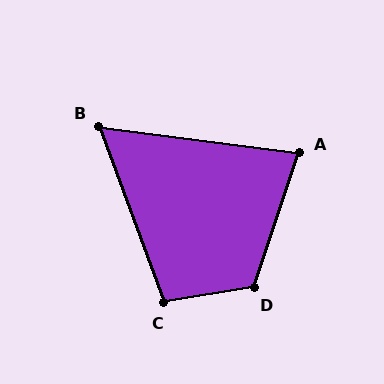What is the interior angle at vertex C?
Approximately 101 degrees (obtuse).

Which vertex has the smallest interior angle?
B, at approximately 62 degrees.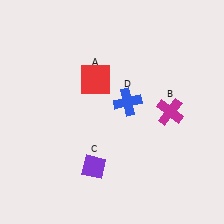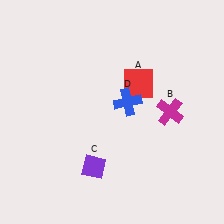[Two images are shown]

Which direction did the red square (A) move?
The red square (A) moved right.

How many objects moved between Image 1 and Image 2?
1 object moved between the two images.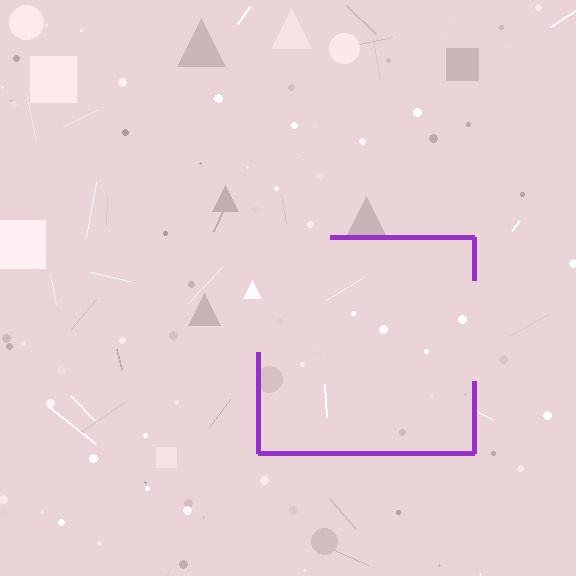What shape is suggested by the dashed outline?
The dashed outline suggests a square.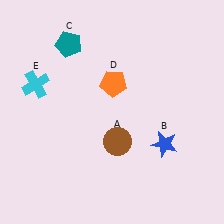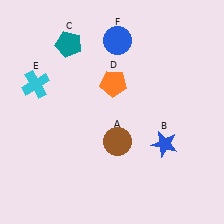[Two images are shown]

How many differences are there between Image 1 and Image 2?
There is 1 difference between the two images.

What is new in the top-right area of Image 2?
A blue circle (F) was added in the top-right area of Image 2.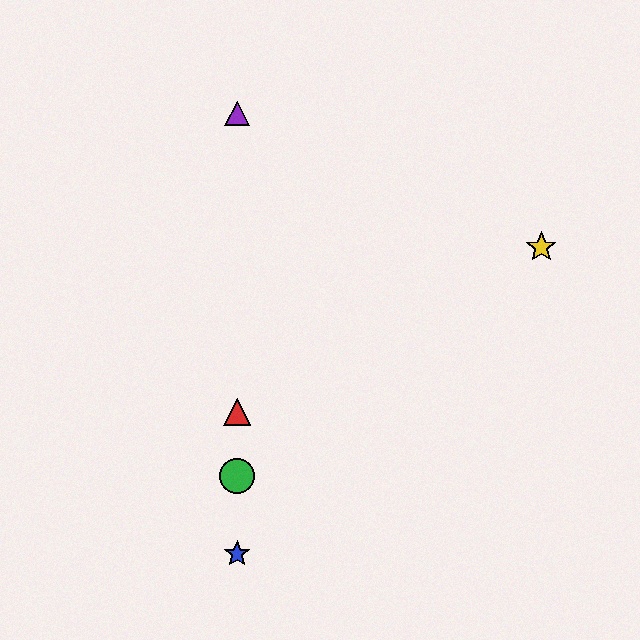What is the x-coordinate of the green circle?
The green circle is at x≈237.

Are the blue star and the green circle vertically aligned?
Yes, both are at x≈237.